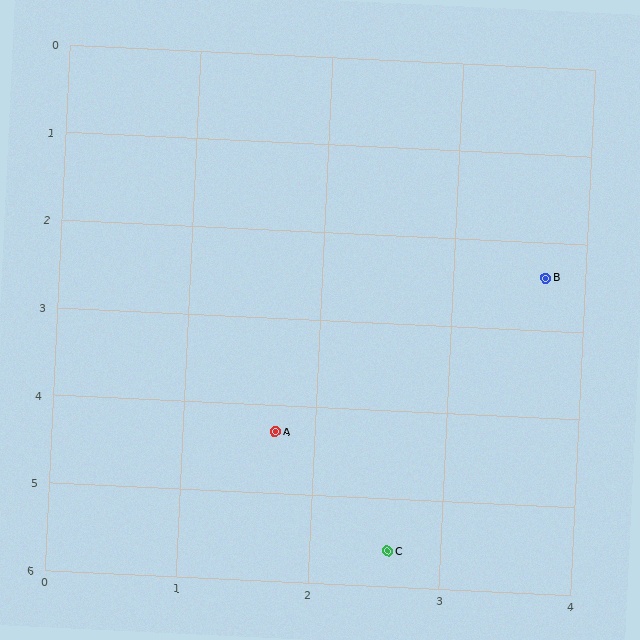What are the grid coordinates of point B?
Point B is at approximately (3.7, 2.4).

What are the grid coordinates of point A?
Point A is at approximately (1.7, 4.3).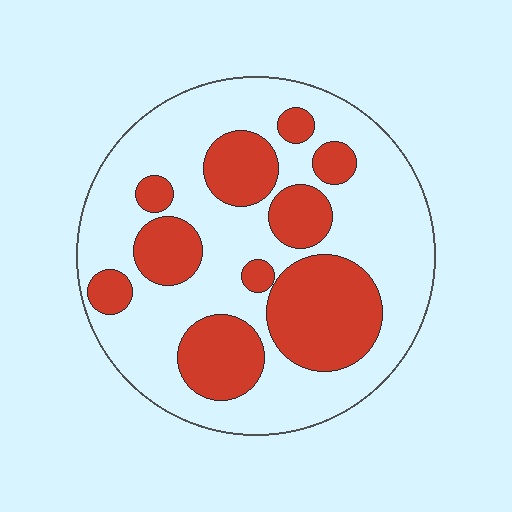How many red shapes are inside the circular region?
10.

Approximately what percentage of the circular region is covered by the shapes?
Approximately 35%.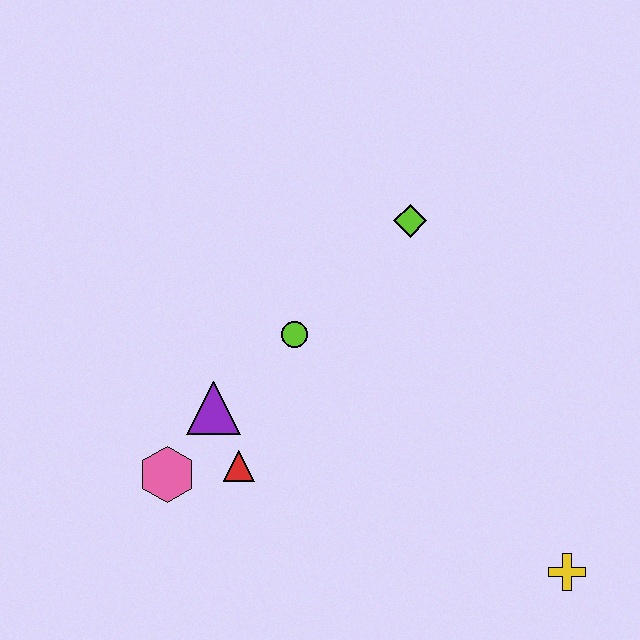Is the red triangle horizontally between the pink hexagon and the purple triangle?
No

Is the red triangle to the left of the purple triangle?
No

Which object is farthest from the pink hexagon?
The yellow cross is farthest from the pink hexagon.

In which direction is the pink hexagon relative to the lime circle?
The pink hexagon is below the lime circle.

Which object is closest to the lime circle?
The purple triangle is closest to the lime circle.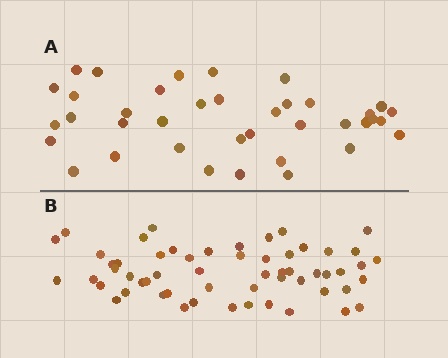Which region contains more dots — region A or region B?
Region B (the bottom region) has more dots.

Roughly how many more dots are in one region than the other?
Region B has approximately 20 more dots than region A.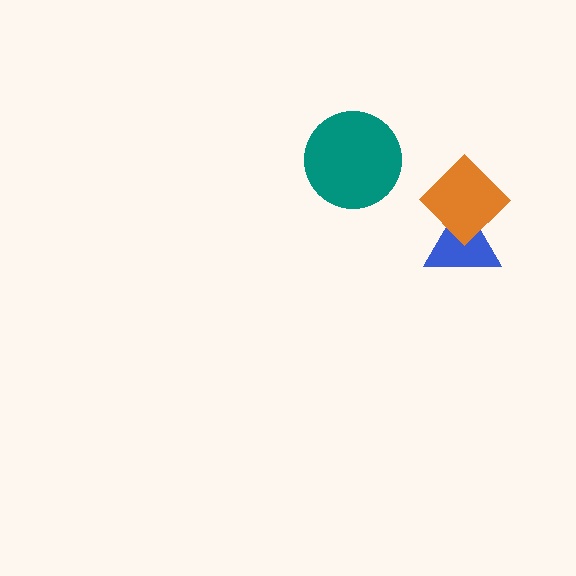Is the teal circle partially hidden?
No, no other shape covers it.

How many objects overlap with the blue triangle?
1 object overlaps with the blue triangle.